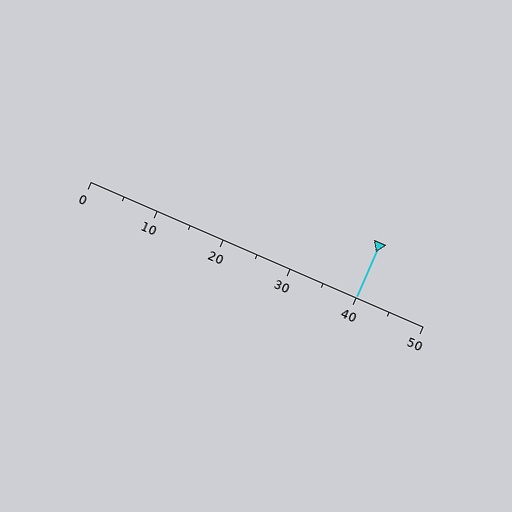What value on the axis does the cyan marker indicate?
The marker indicates approximately 40.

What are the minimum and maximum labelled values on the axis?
The axis runs from 0 to 50.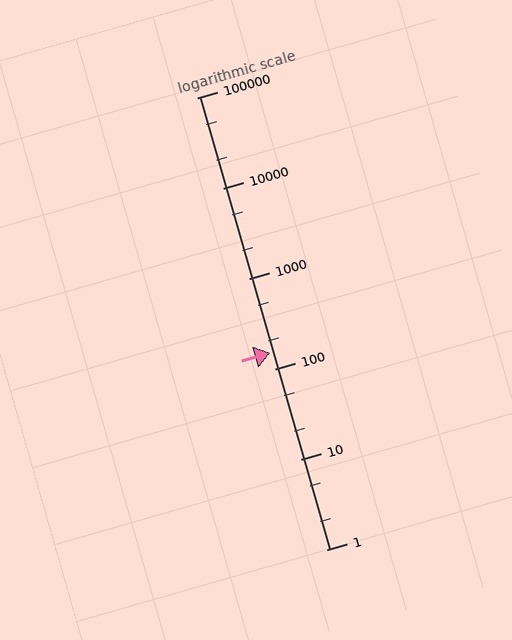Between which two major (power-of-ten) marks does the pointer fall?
The pointer is between 100 and 1000.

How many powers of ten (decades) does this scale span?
The scale spans 5 decades, from 1 to 100000.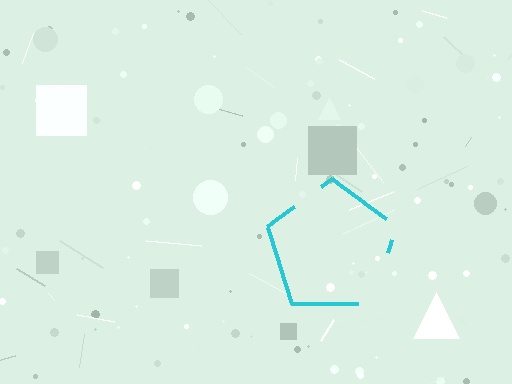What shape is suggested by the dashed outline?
The dashed outline suggests a pentagon.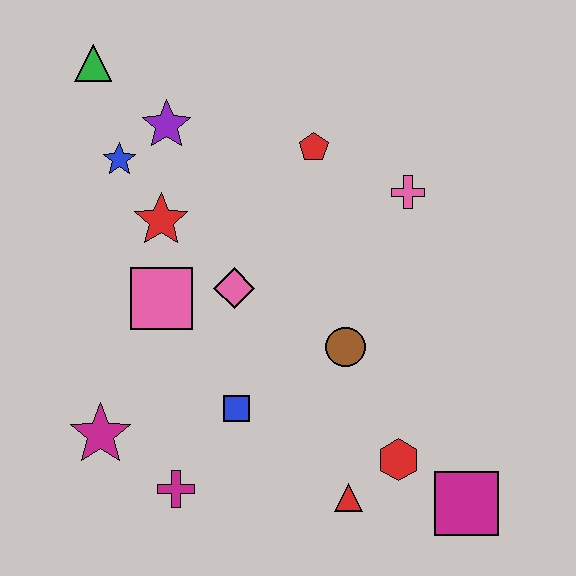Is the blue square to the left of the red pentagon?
Yes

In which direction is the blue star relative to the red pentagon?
The blue star is to the left of the red pentagon.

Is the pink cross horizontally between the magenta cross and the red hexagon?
No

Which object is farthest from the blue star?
The magenta square is farthest from the blue star.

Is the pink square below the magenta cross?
No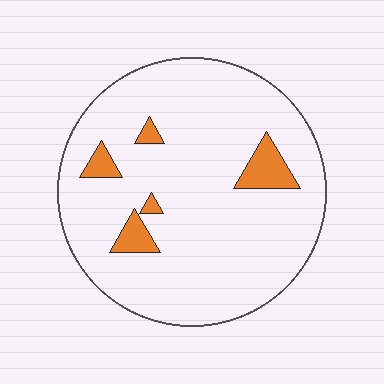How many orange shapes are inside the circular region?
5.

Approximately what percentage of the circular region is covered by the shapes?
Approximately 10%.